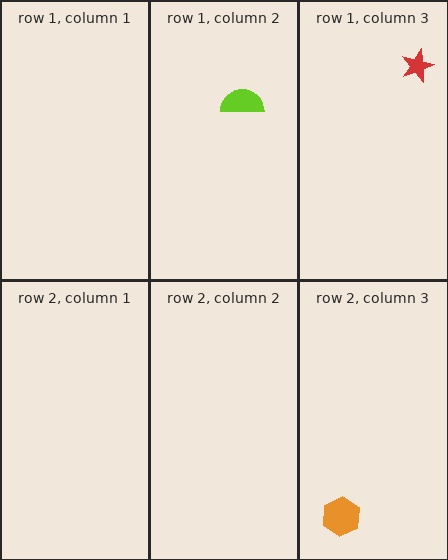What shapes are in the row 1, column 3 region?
The red star.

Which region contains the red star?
The row 1, column 3 region.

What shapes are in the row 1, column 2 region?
The lime semicircle.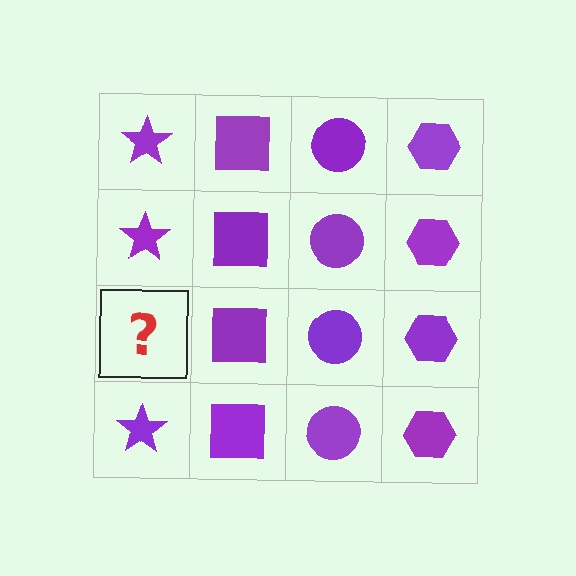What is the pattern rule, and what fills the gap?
The rule is that each column has a consistent shape. The gap should be filled with a purple star.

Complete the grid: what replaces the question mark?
The question mark should be replaced with a purple star.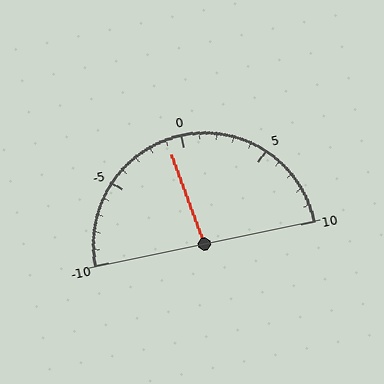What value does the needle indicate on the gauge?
The needle indicates approximately -1.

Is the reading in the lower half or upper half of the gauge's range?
The reading is in the lower half of the range (-10 to 10).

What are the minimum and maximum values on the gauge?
The gauge ranges from -10 to 10.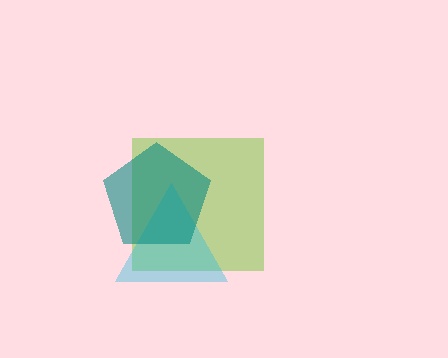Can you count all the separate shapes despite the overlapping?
Yes, there are 3 separate shapes.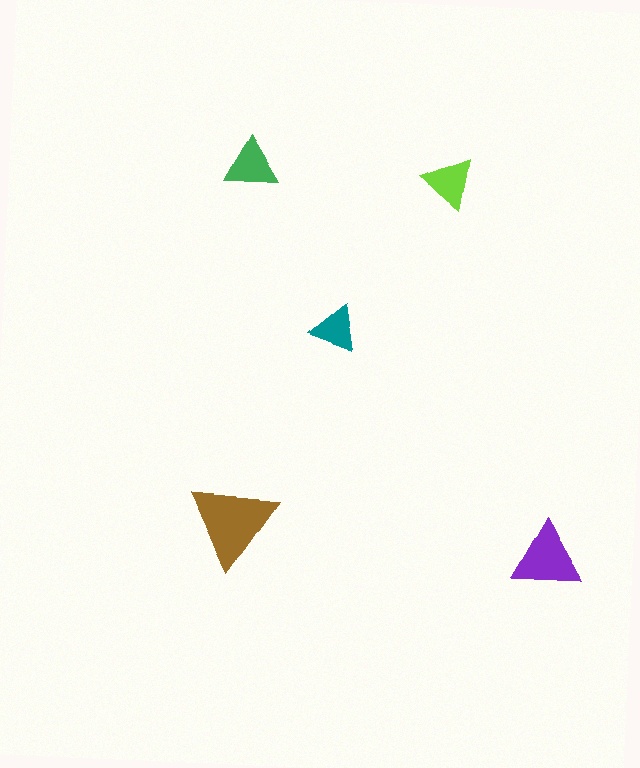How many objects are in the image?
There are 5 objects in the image.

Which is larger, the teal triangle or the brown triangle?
The brown one.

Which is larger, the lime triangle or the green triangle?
The green one.